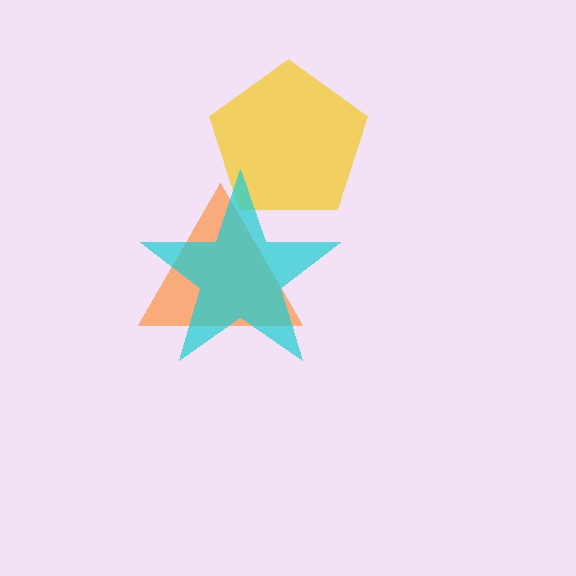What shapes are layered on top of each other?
The layered shapes are: a yellow pentagon, an orange triangle, a cyan star.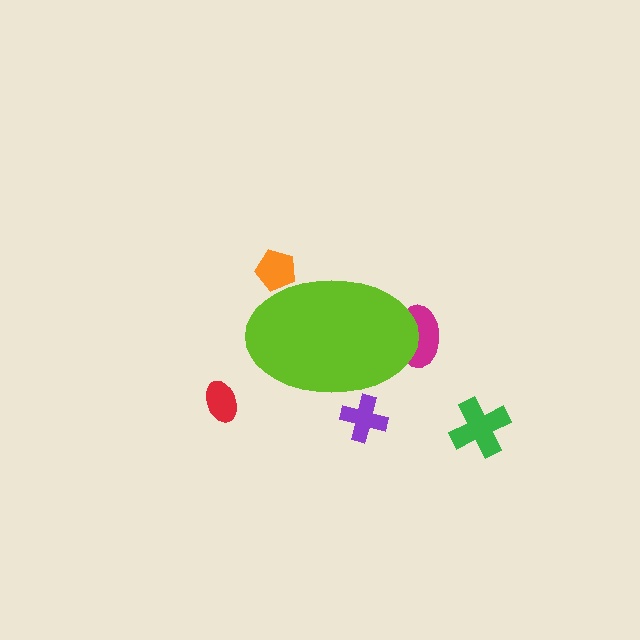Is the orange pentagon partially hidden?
Yes, the orange pentagon is partially hidden behind the lime ellipse.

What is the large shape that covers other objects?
A lime ellipse.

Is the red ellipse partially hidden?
No, the red ellipse is fully visible.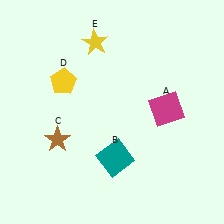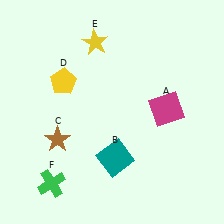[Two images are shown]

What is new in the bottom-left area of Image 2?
A green cross (F) was added in the bottom-left area of Image 2.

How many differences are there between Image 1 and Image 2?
There is 1 difference between the two images.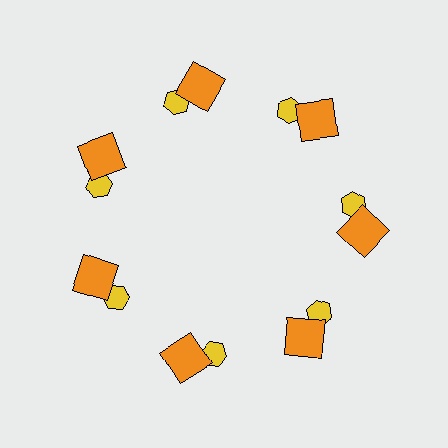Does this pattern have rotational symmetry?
Yes, this pattern has 7-fold rotational symmetry. It looks the same after rotating 51 degrees around the center.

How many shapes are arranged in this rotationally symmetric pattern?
There are 14 shapes, arranged in 7 groups of 2.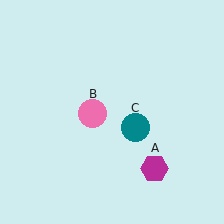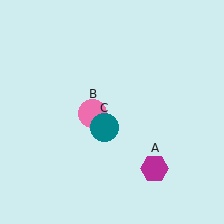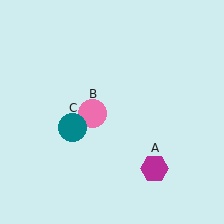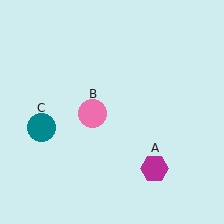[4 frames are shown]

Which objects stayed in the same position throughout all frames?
Magenta hexagon (object A) and pink circle (object B) remained stationary.